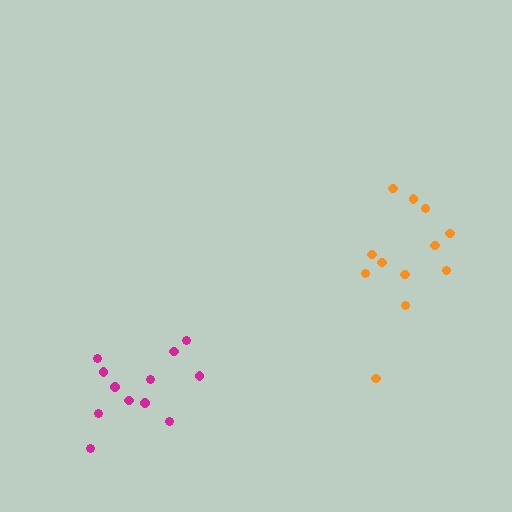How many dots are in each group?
Group 1: 12 dots, Group 2: 12 dots (24 total).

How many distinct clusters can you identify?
There are 2 distinct clusters.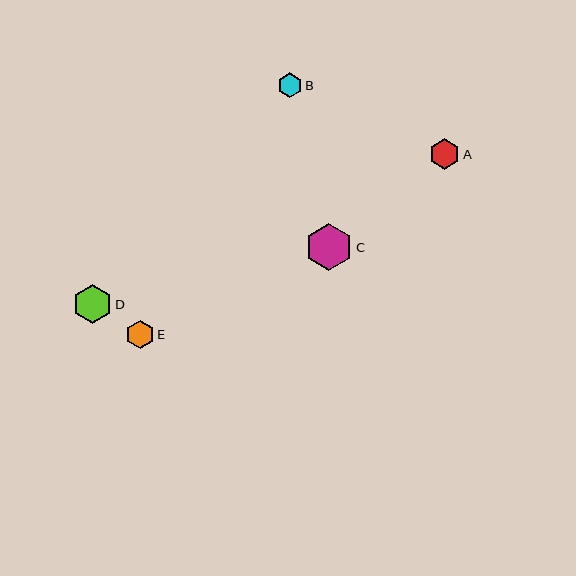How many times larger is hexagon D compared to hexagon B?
Hexagon D is approximately 1.6 times the size of hexagon B.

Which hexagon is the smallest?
Hexagon B is the smallest with a size of approximately 25 pixels.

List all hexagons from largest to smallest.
From largest to smallest: C, D, A, E, B.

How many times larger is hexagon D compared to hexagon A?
Hexagon D is approximately 1.3 times the size of hexagon A.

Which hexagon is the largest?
Hexagon C is the largest with a size of approximately 48 pixels.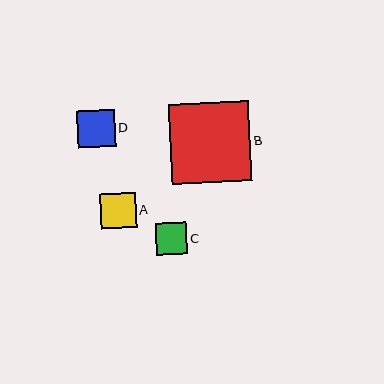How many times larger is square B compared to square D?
Square B is approximately 2.1 times the size of square D.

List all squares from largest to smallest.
From largest to smallest: B, D, A, C.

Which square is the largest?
Square B is the largest with a size of approximately 80 pixels.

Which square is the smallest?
Square C is the smallest with a size of approximately 31 pixels.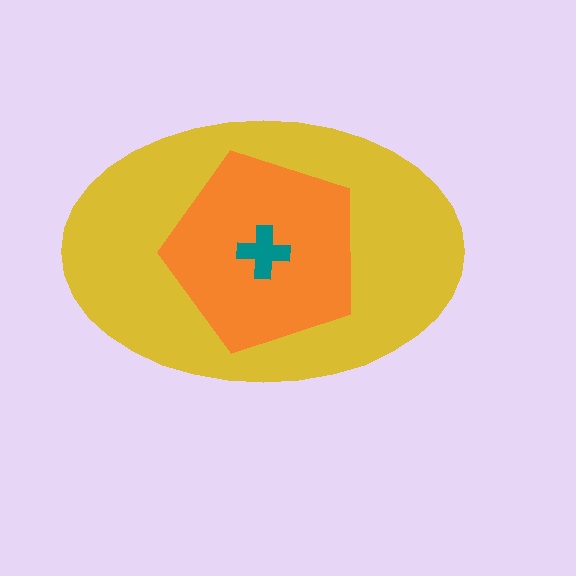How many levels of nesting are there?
3.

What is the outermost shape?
The yellow ellipse.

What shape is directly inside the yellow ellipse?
The orange pentagon.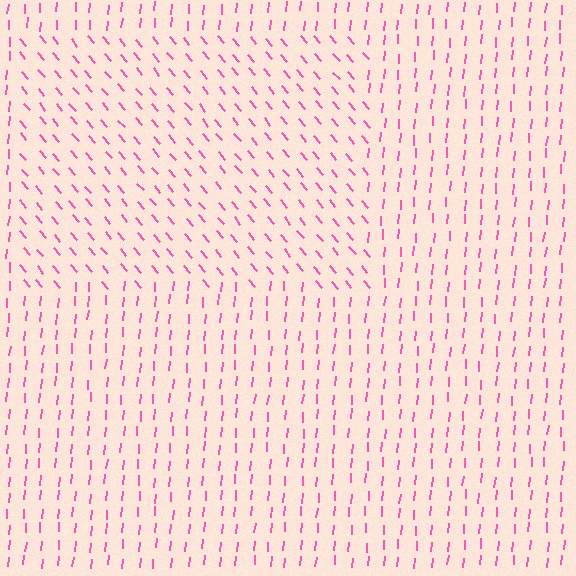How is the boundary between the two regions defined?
The boundary is defined purely by a change in line orientation (approximately 45 degrees difference). All lines are the same color and thickness.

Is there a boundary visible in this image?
Yes, there is a texture boundary formed by a change in line orientation.